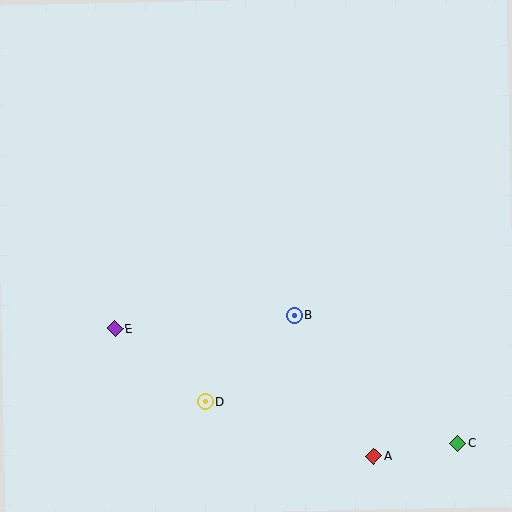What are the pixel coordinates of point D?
Point D is at (205, 402).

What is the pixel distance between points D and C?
The distance between D and C is 256 pixels.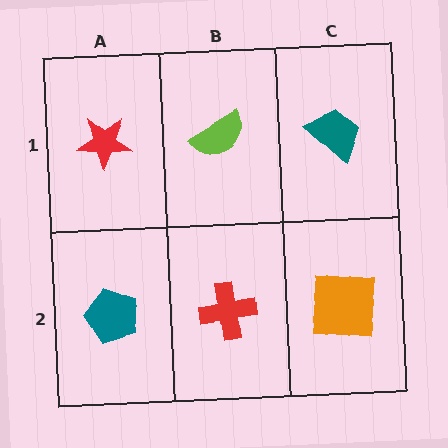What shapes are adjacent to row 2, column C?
A teal trapezoid (row 1, column C), a red cross (row 2, column B).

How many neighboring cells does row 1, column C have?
2.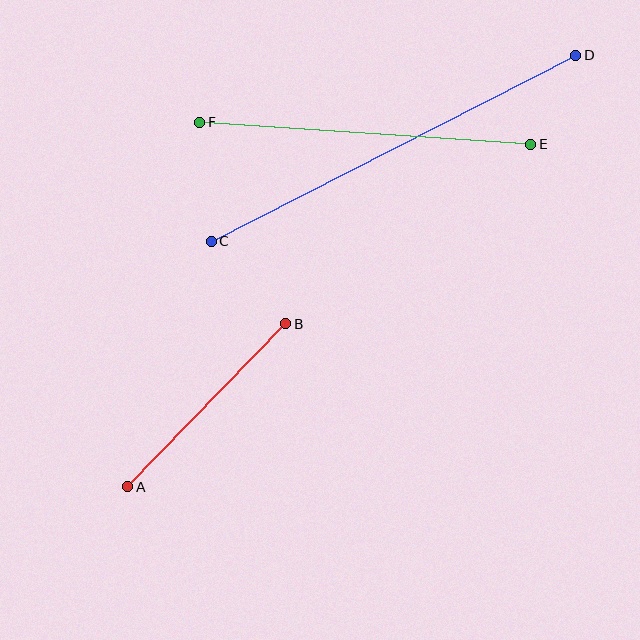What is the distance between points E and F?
The distance is approximately 332 pixels.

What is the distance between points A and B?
The distance is approximately 227 pixels.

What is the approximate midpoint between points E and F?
The midpoint is at approximately (365, 133) pixels.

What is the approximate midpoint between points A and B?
The midpoint is at approximately (207, 405) pixels.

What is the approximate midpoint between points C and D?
The midpoint is at approximately (393, 148) pixels.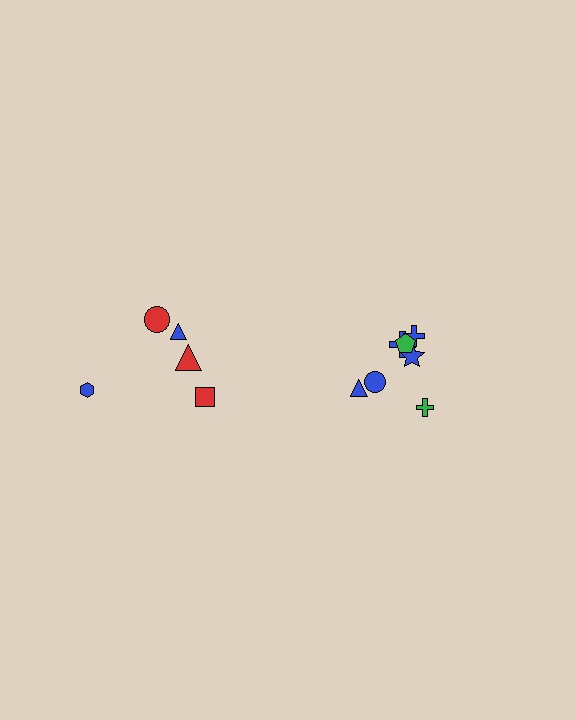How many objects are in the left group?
There are 5 objects.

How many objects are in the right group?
There are 7 objects.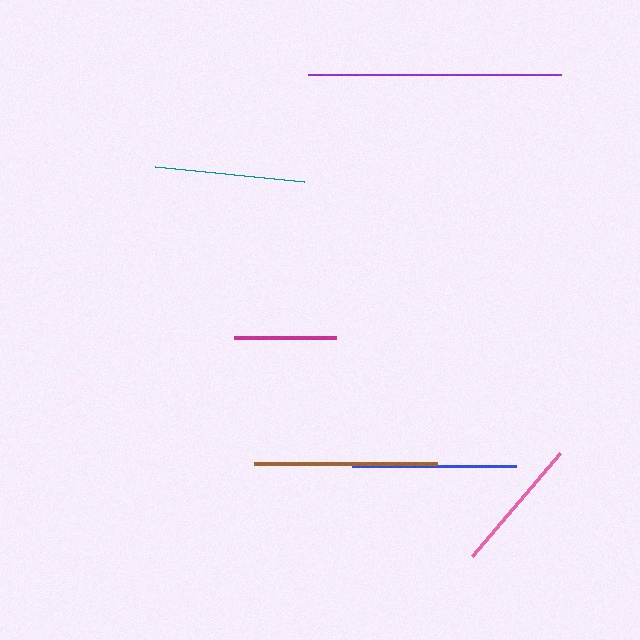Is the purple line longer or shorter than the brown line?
The purple line is longer than the brown line.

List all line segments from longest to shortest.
From longest to shortest: purple, brown, blue, teal, pink, magenta.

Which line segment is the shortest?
The magenta line is the shortest at approximately 102 pixels.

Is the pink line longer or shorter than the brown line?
The brown line is longer than the pink line.